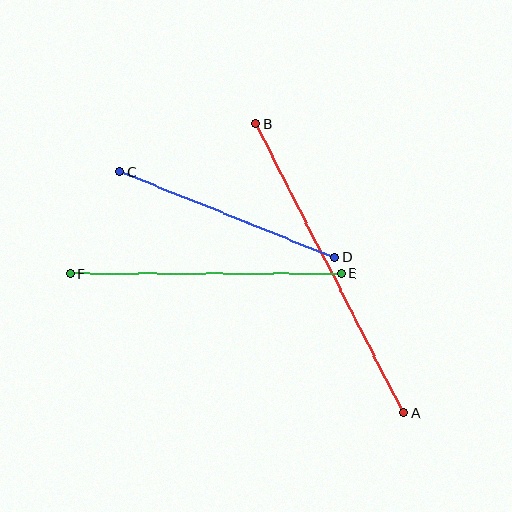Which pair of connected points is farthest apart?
Points A and B are farthest apart.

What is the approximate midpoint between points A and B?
The midpoint is at approximately (330, 268) pixels.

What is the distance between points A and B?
The distance is approximately 325 pixels.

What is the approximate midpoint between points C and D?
The midpoint is at approximately (227, 215) pixels.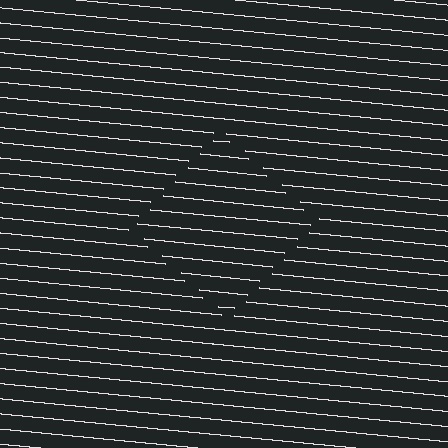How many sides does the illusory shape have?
4 sides — the line-ends trace a square.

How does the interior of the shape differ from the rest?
The interior of the shape contains the same grating, shifted by half a period — the contour is defined by the phase discontinuity where line-ends from the inner and outer gratings abut.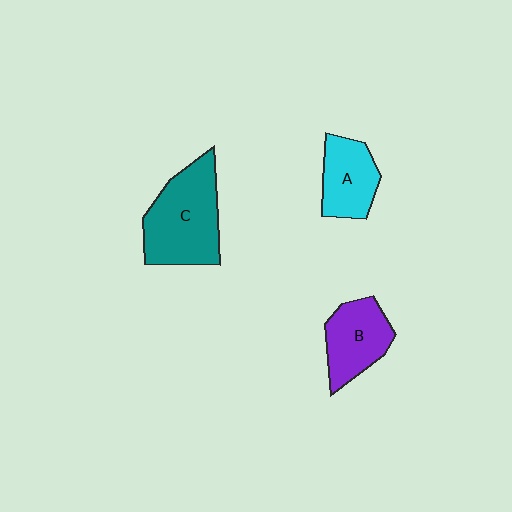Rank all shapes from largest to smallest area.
From largest to smallest: C (teal), B (purple), A (cyan).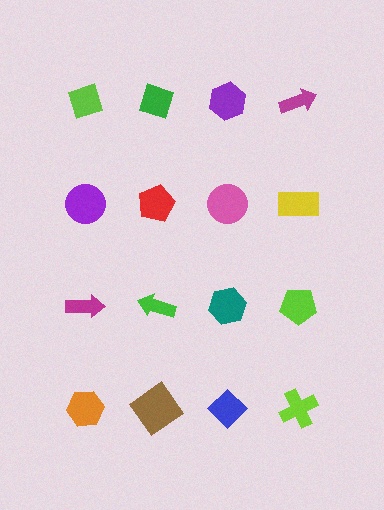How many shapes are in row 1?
4 shapes.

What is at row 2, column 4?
A yellow rectangle.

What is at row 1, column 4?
A magenta arrow.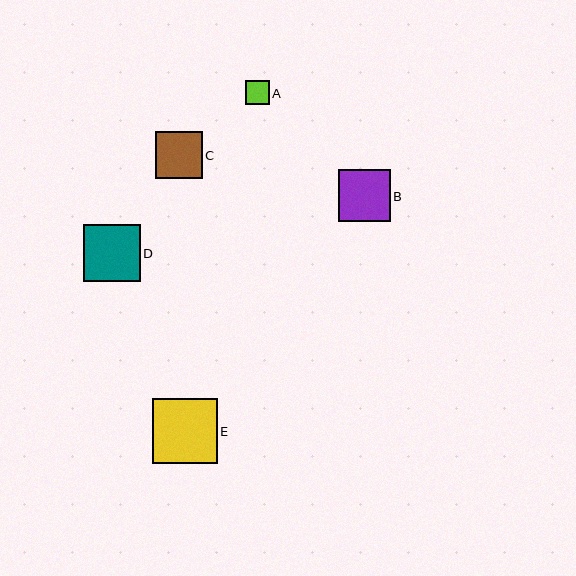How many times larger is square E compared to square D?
Square E is approximately 1.1 times the size of square D.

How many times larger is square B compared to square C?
Square B is approximately 1.1 times the size of square C.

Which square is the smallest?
Square A is the smallest with a size of approximately 24 pixels.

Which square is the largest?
Square E is the largest with a size of approximately 64 pixels.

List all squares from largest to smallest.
From largest to smallest: E, D, B, C, A.